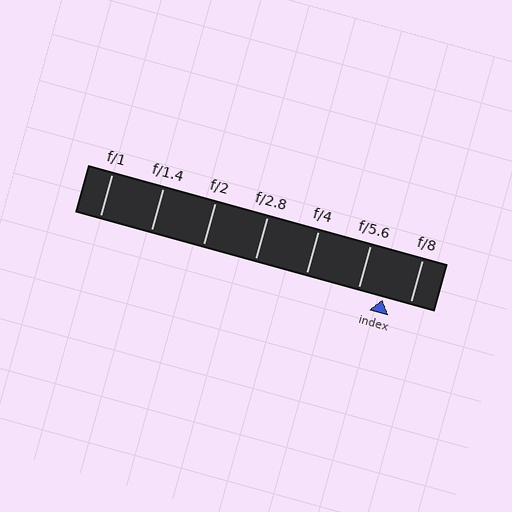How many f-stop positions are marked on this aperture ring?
There are 7 f-stop positions marked.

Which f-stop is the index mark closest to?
The index mark is closest to f/5.6.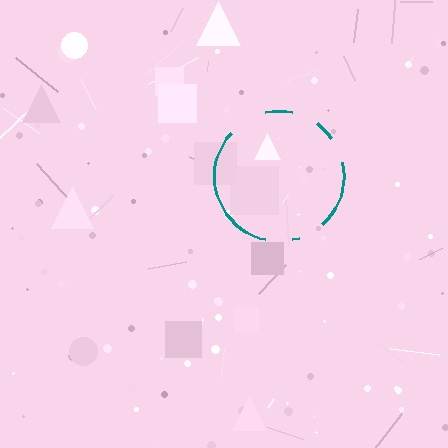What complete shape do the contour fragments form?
The contour fragments form a circle.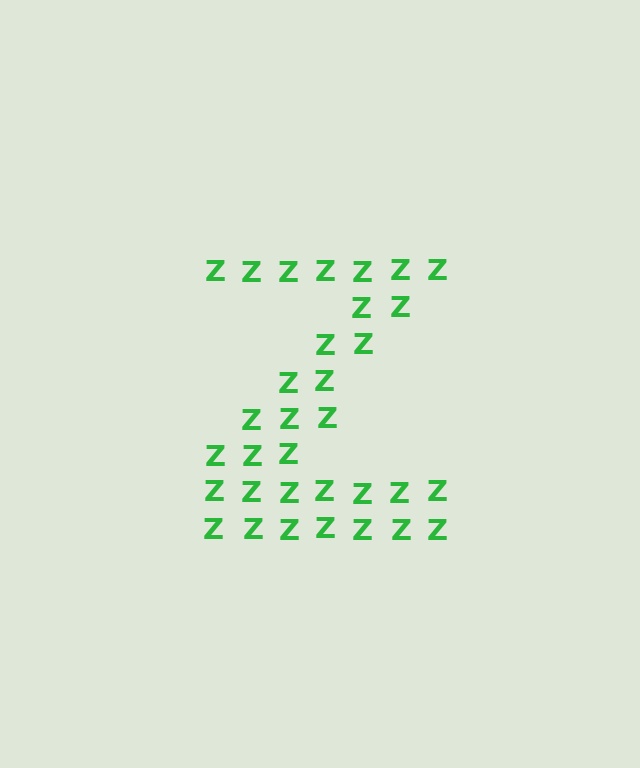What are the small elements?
The small elements are letter Z's.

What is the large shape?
The large shape is the letter Z.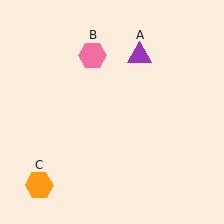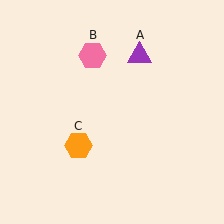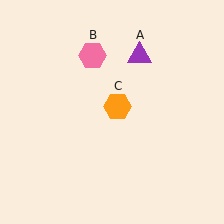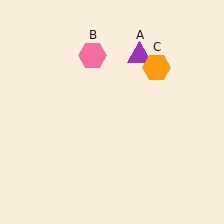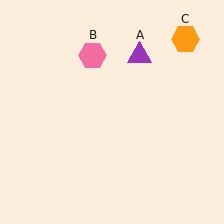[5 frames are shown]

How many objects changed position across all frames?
1 object changed position: orange hexagon (object C).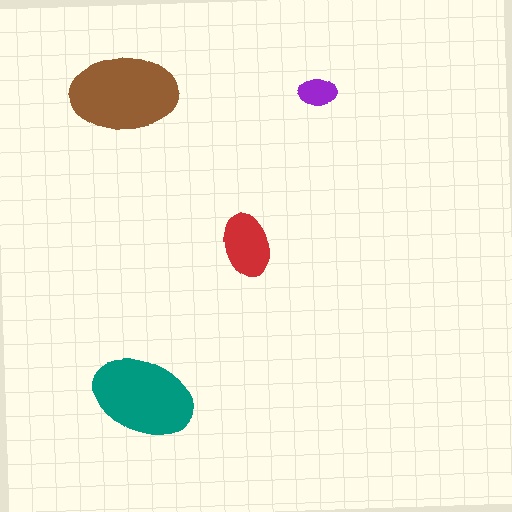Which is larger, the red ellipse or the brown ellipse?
The brown one.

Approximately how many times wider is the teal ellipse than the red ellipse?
About 1.5 times wider.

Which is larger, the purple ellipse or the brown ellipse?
The brown one.